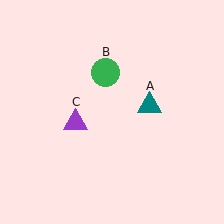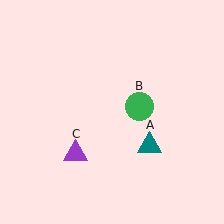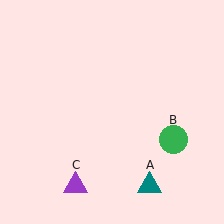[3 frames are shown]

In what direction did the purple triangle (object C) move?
The purple triangle (object C) moved down.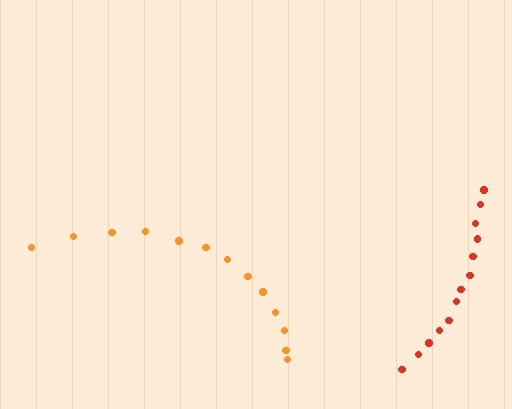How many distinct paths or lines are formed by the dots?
There are 2 distinct paths.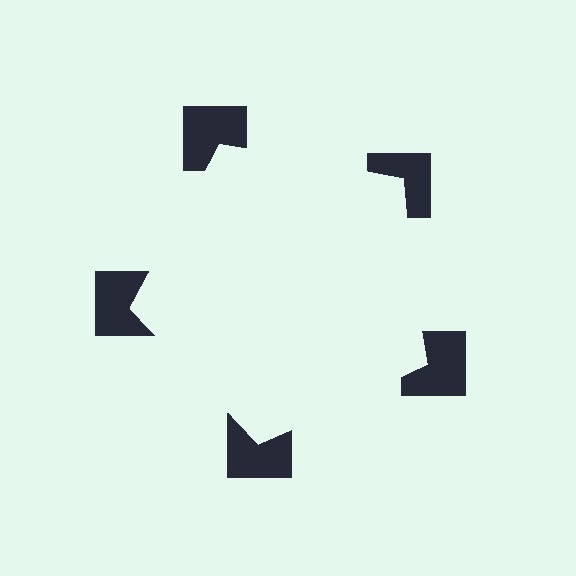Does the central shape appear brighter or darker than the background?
It typically appears slightly brighter than the background, even though no actual brightness change is drawn.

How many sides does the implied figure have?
5 sides.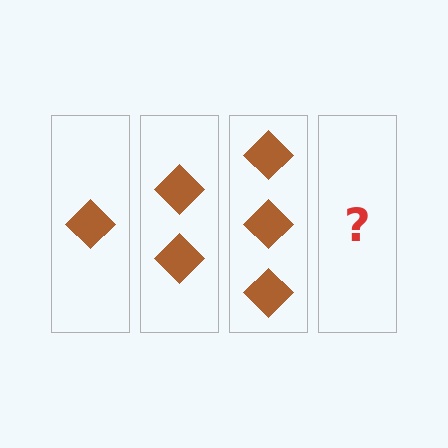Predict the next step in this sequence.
The next step is 4 diamonds.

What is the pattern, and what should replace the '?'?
The pattern is that each step adds one more diamond. The '?' should be 4 diamonds.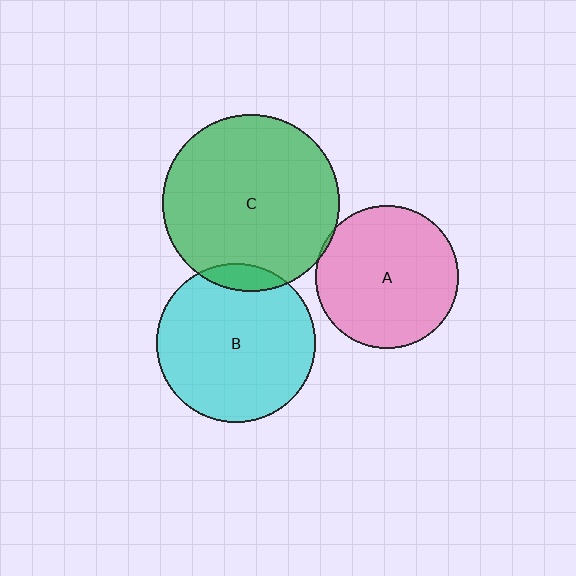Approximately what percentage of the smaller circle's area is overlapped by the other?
Approximately 5%.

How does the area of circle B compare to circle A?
Approximately 1.2 times.